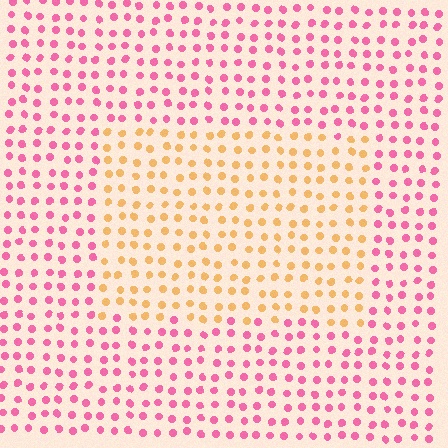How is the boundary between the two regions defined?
The boundary is defined purely by a slight shift in hue (about 63 degrees). Spacing, size, and orientation are identical on both sides.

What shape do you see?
I see a rectangle.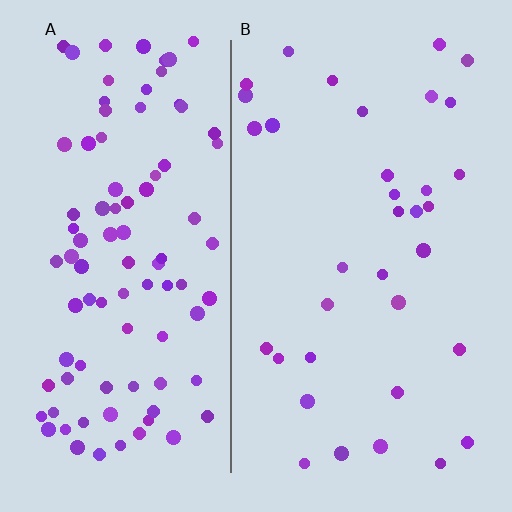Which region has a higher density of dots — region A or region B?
A (the left).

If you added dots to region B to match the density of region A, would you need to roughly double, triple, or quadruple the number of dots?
Approximately triple.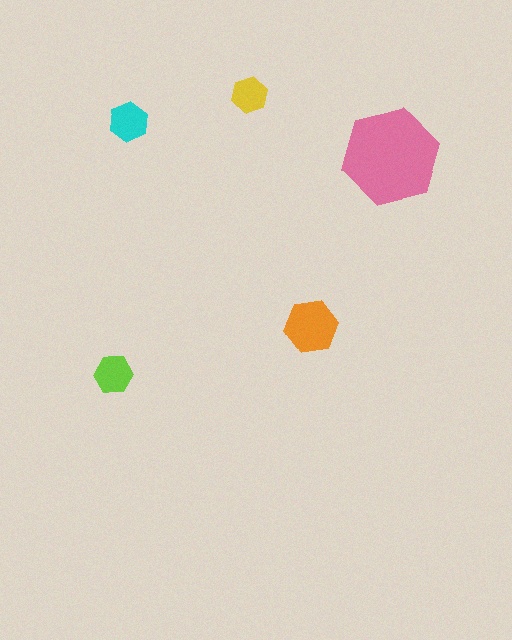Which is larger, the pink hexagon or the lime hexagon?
The pink one.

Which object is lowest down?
The lime hexagon is bottommost.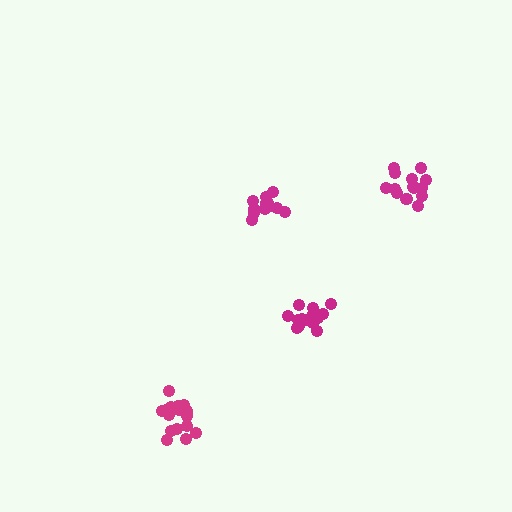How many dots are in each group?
Group 1: 14 dots, Group 2: 17 dots, Group 3: 17 dots, Group 4: 12 dots (60 total).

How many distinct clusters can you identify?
There are 4 distinct clusters.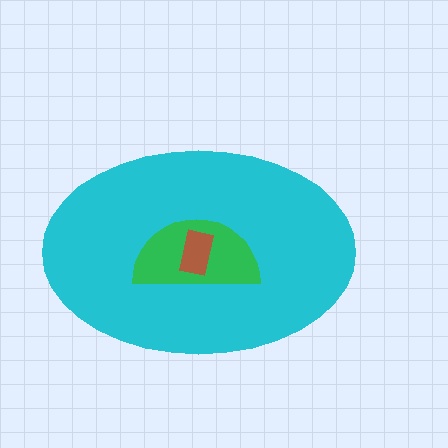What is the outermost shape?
The cyan ellipse.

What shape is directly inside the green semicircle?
The brown rectangle.